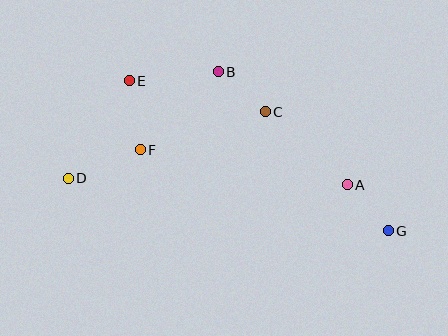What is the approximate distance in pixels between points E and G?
The distance between E and G is approximately 299 pixels.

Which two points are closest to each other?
Points A and G are closest to each other.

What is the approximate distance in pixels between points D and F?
The distance between D and F is approximately 77 pixels.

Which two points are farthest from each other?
Points D and G are farthest from each other.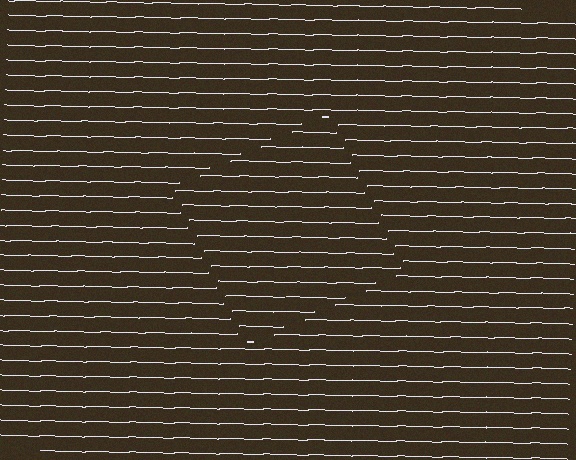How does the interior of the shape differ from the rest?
The interior of the shape contains the same grating, shifted by half a period — the contour is defined by the phase discontinuity where line-ends from the inner and outer gratings abut.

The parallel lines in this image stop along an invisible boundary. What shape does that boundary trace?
An illusory square. The interior of the shape contains the same grating, shifted by half a period — the contour is defined by the phase discontinuity where line-ends from the inner and outer gratings abut.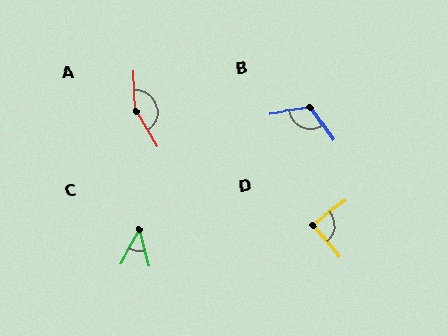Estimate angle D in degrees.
Approximately 87 degrees.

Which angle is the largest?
A, at approximately 151 degrees.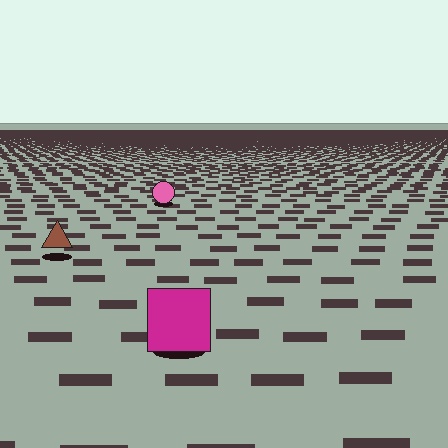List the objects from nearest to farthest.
From nearest to farthest: the magenta square, the brown triangle, the pink circle.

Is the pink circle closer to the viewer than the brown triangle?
No. The brown triangle is closer — you can tell from the texture gradient: the ground texture is coarser near it.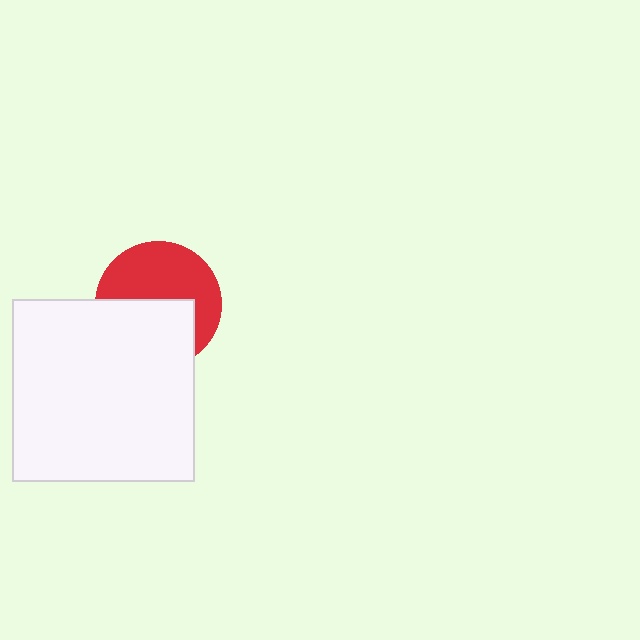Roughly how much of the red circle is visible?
About half of it is visible (roughly 54%).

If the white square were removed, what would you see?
You would see the complete red circle.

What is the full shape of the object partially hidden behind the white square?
The partially hidden object is a red circle.